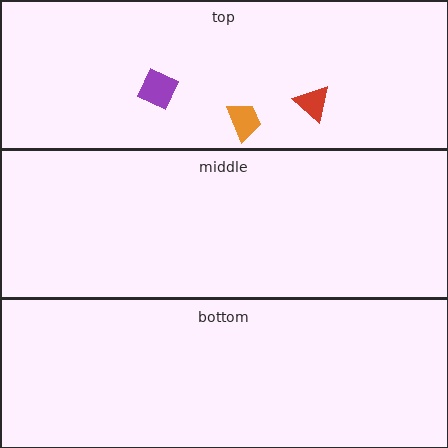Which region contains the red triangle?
The top region.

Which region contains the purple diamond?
The top region.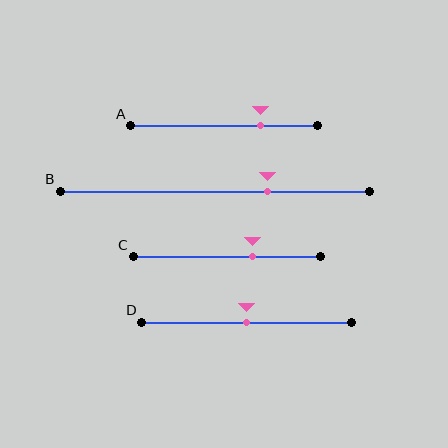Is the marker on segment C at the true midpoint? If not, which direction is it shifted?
No, the marker on segment C is shifted to the right by about 14% of the segment length.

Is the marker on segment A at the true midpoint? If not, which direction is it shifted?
No, the marker on segment A is shifted to the right by about 19% of the segment length.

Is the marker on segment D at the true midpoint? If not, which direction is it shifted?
Yes, the marker on segment D is at the true midpoint.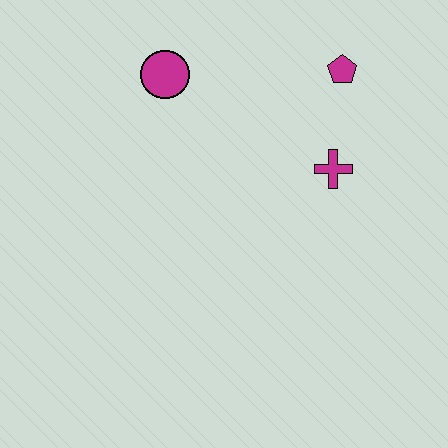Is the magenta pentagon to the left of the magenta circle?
No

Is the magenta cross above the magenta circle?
No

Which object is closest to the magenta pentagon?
The magenta cross is closest to the magenta pentagon.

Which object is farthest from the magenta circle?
The magenta cross is farthest from the magenta circle.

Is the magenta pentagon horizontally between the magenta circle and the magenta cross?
No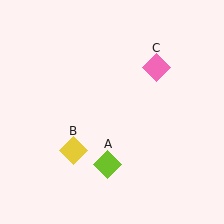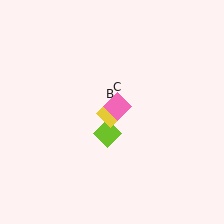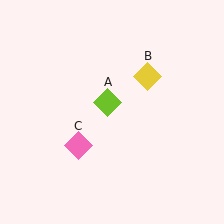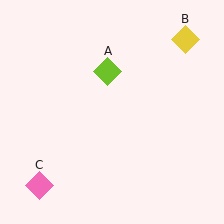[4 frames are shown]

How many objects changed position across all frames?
3 objects changed position: lime diamond (object A), yellow diamond (object B), pink diamond (object C).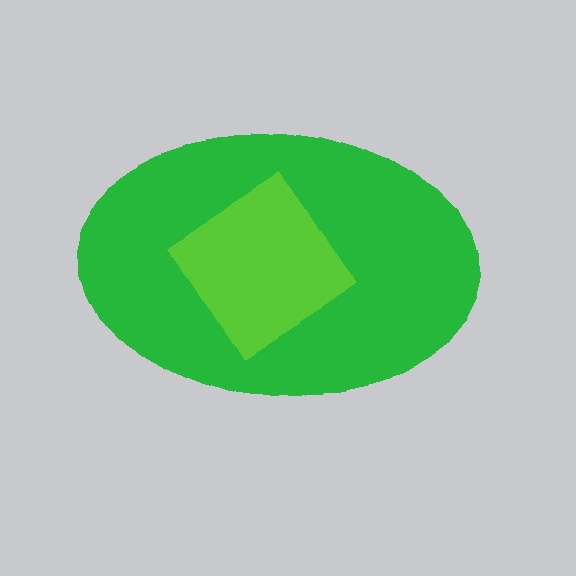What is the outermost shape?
The green ellipse.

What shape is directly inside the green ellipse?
The lime diamond.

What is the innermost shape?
The lime diamond.